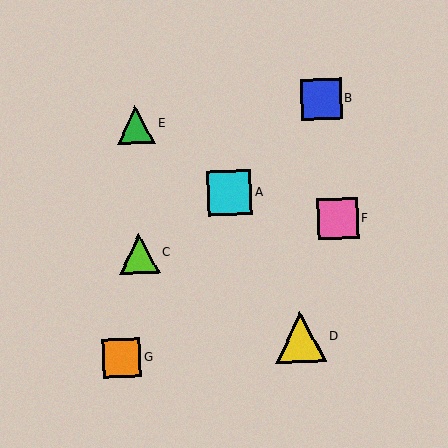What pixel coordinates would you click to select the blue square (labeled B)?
Click at (321, 99) to select the blue square B.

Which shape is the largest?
The yellow triangle (labeled D) is the largest.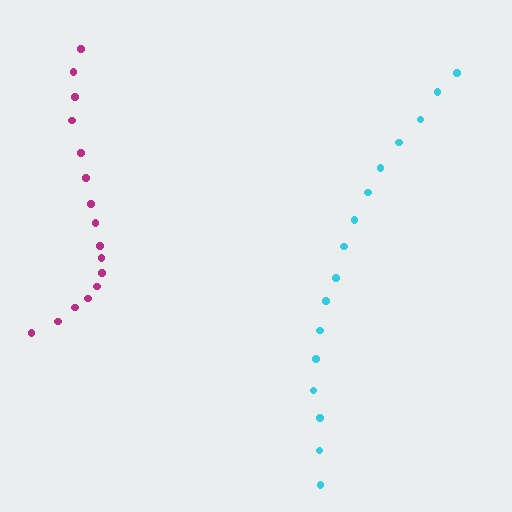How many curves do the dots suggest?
There are 2 distinct paths.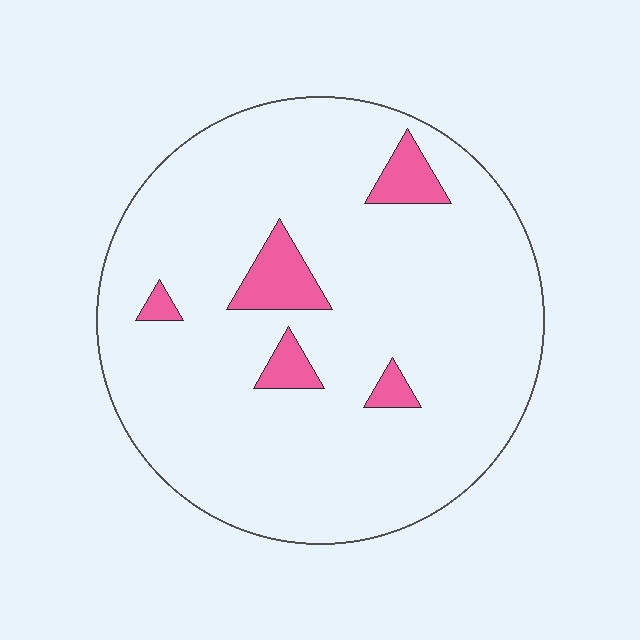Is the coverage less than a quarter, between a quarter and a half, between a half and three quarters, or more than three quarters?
Less than a quarter.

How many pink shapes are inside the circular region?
5.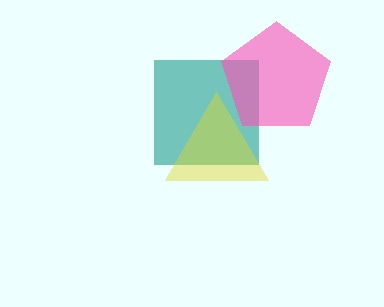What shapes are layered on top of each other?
The layered shapes are: a teal square, a pink pentagon, a yellow triangle.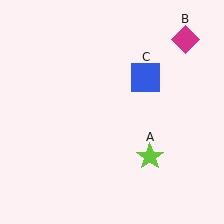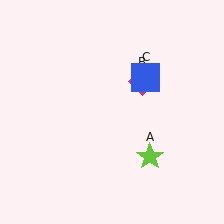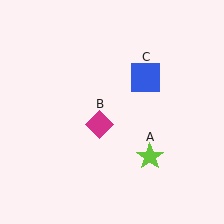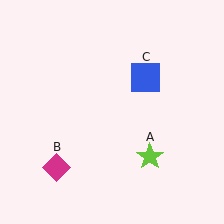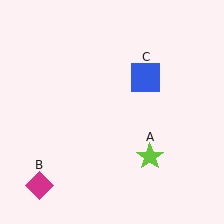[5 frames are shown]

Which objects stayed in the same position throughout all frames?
Lime star (object A) and blue square (object C) remained stationary.